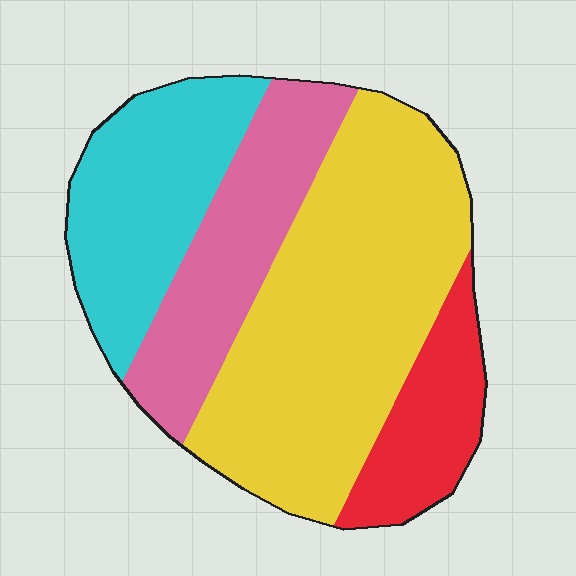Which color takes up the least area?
Red, at roughly 15%.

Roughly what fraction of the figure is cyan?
Cyan takes up between a sixth and a third of the figure.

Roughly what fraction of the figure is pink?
Pink takes up between a sixth and a third of the figure.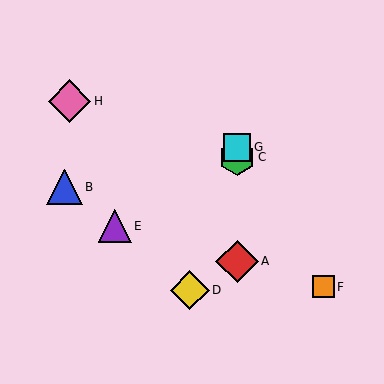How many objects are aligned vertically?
3 objects (A, C, G) are aligned vertically.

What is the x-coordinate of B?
Object B is at x≈64.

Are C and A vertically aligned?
Yes, both are at x≈237.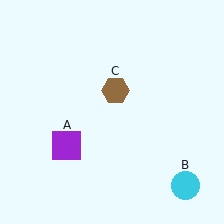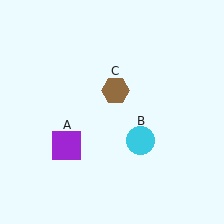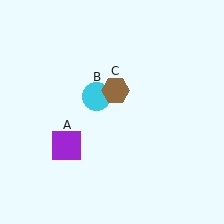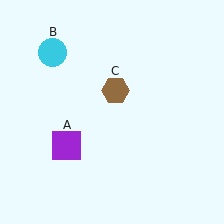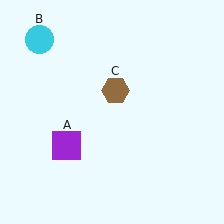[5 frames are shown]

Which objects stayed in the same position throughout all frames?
Purple square (object A) and brown hexagon (object C) remained stationary.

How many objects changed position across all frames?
1 object changed position: cyan circle (object B).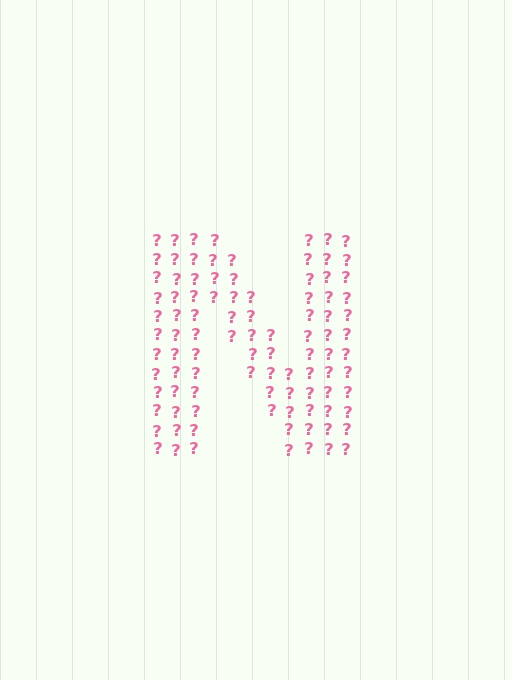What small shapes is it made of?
It is made of small question marks.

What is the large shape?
The large shape is the letter N.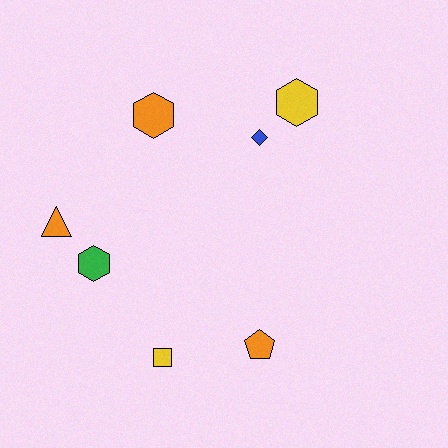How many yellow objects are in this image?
There are 2 yellow objects.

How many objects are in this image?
There are 7 objects.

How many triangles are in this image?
There is 1 triangle.